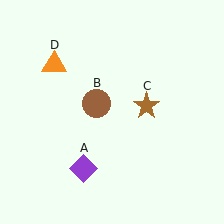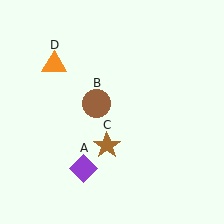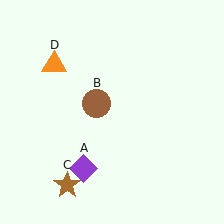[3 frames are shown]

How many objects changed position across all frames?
1 object changed position: brown star (object C).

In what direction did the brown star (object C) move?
The brown star (object C) moved down and to the left.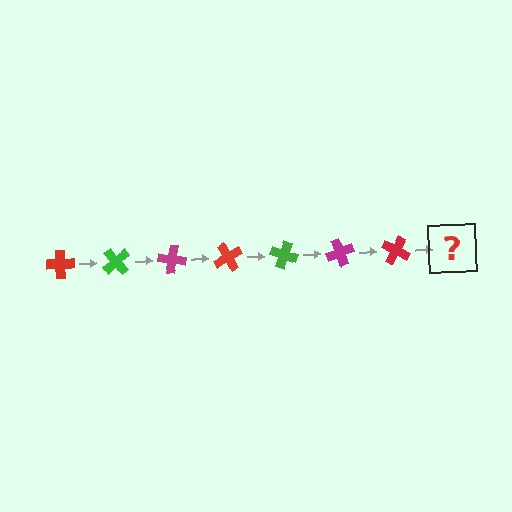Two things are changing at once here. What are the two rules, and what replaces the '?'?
The two rules are that it rotates 50 degrees each step and the color cycles through red, green, and magenta. The '?' should be a green cross, rotated 350 degrees from the start.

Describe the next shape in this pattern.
It should be a green cross, rotated 350 degrees from the start.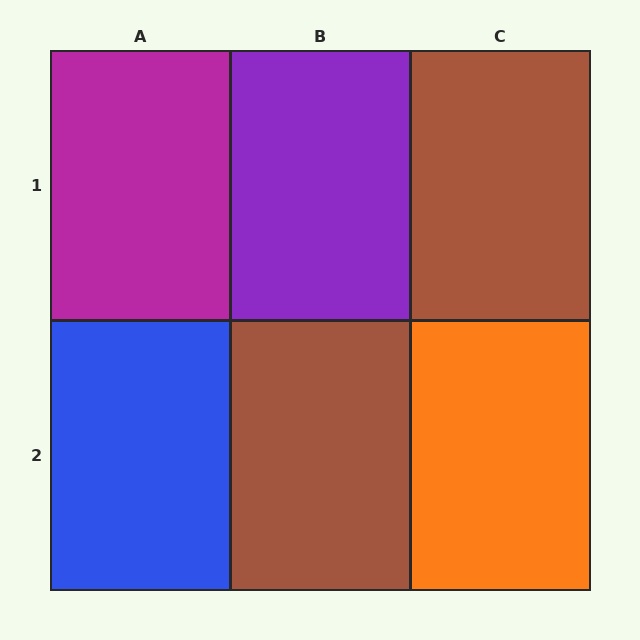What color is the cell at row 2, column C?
Orange.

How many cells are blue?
1 cell is blue.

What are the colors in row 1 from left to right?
Magenta, purple, brown.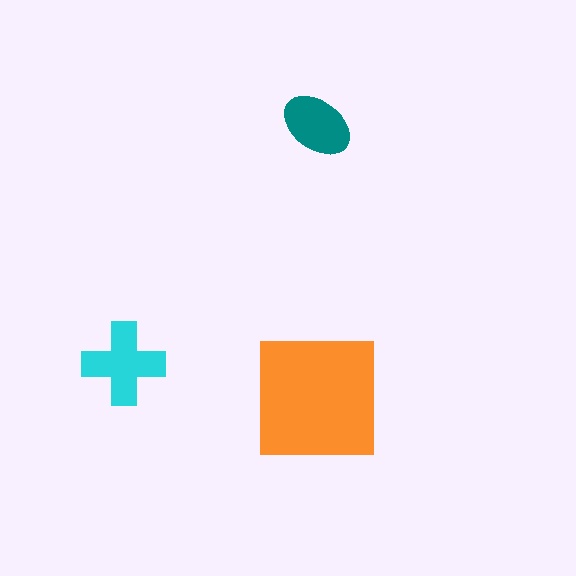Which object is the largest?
The orange square.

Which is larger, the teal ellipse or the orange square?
The orange square.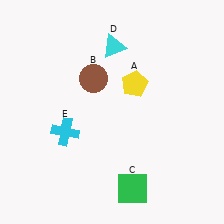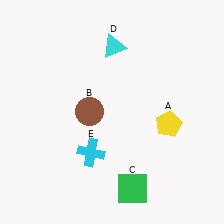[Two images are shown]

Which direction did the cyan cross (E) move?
The cyan cross (E) moved right.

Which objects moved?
The objects that moved are: the yellow pentagon (A), the brown circle (B), the cyan cross (E).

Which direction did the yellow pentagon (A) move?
The yellow pentagon (A) moved down.